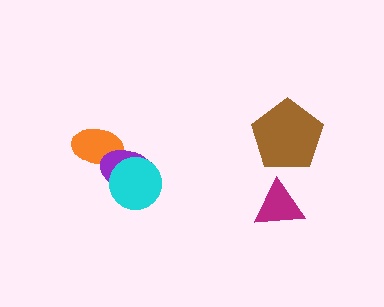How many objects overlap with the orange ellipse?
1 object overlaps with the orange ellipse.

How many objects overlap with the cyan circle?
1 object overlaps with the cyan circle.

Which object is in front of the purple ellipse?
The cyan circle is in front of the purple ellipse.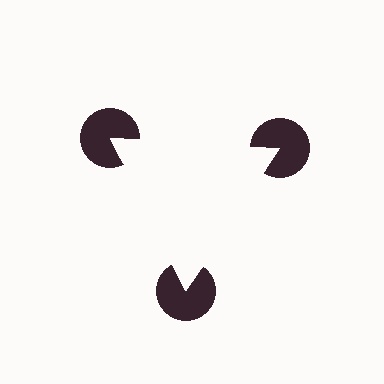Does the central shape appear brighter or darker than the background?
It typically appears slightly brighter than the background, even though no actual brightness change is drawn.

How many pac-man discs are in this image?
There are 3 — one at each vertex of the illusory triangle.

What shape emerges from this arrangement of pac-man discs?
An illusory triangle — its edges are inferred from the aligned wedge cuts in the pac-man discs, not physically drawn.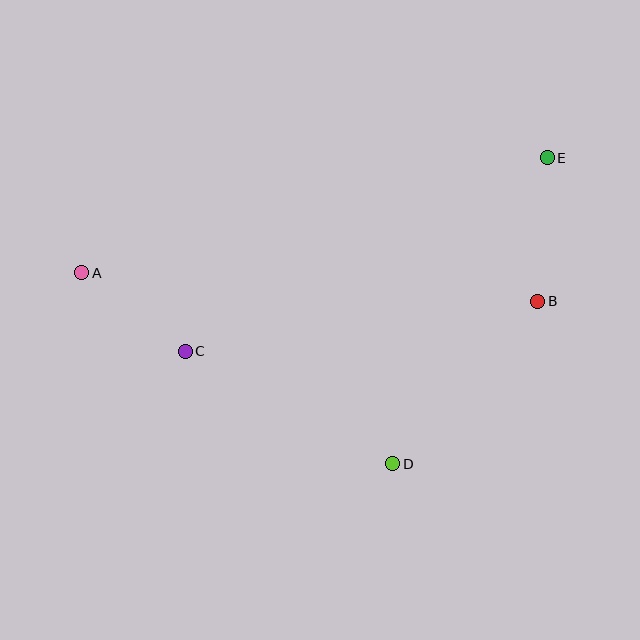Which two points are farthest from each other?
Points A and E are farthest from each other.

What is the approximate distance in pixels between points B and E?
The distance between B and E is approximately 144 pixels.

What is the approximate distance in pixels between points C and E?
The distance between C and E is approximately 411 pixels.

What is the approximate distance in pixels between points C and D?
The distance between C and D is approximately 236 pixels.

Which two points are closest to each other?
Points A and C are closest to each other.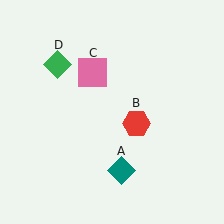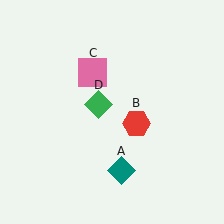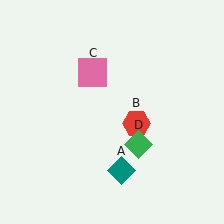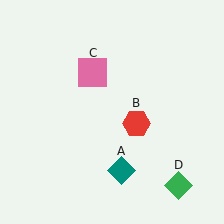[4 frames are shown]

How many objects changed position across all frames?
1 object changed position: green diamond (object D).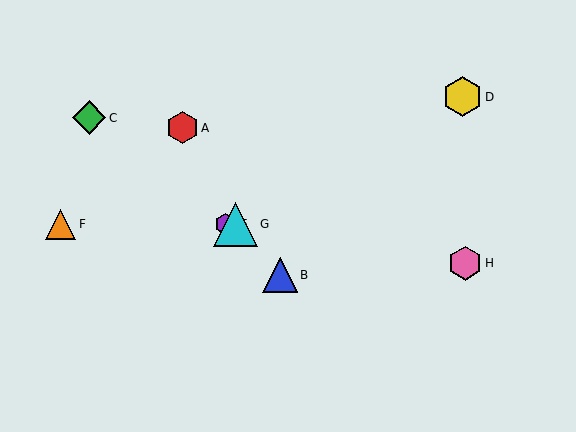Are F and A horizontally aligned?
No, F is at y≈224 and A is at y≈128.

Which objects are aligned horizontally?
Objects E, F, G are aligned horizontally.